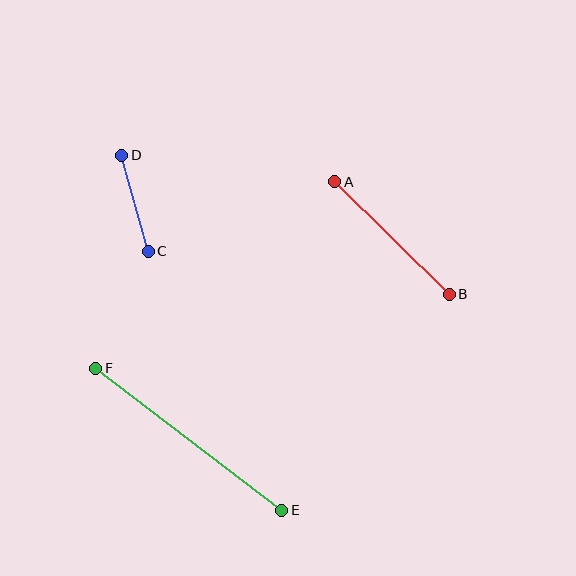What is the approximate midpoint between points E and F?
The midpoint is at approximately (189, 439) pixels.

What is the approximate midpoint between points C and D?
The midpoint is at approximately (135, 203) pixels.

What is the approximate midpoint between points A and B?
The midpoint is at approximately (392, 238) pixels.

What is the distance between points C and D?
The distance is approximately 99 pixels.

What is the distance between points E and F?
The distance is approximately 234 pixels.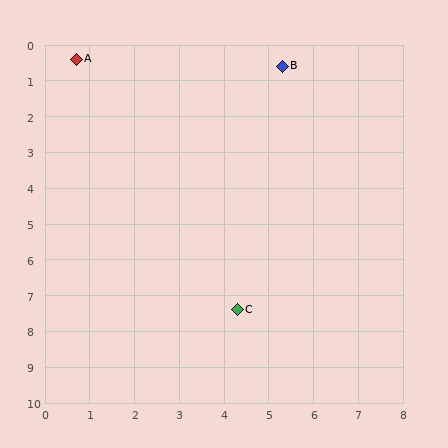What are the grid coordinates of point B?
Point B is at approximately (5.3, 0.6).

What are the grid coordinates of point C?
Point C is at approximately (4.3, 7.4).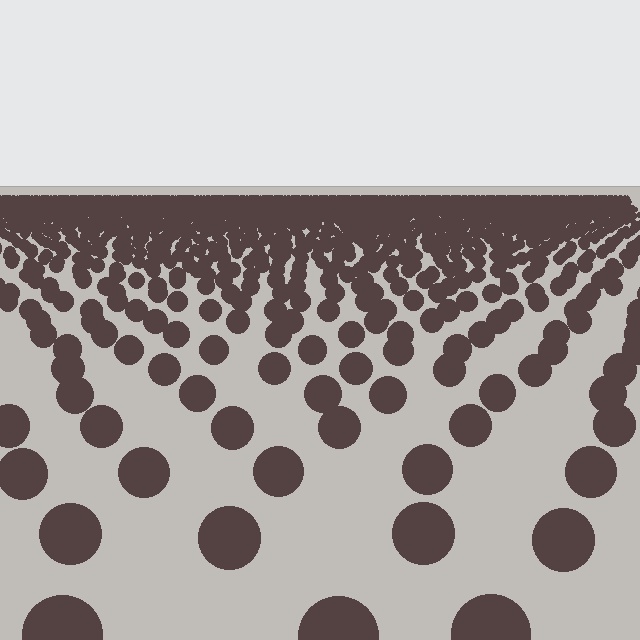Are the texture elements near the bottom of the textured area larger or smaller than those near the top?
Larger. Near the bottom, elements are closer to the viewer and appear at a bigger on-screen size.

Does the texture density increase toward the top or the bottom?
Density increases toward the top.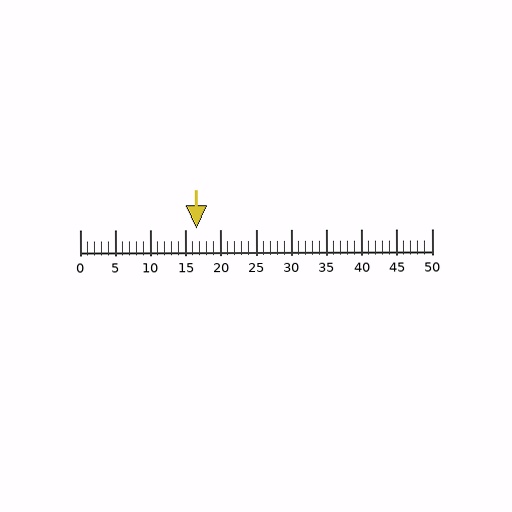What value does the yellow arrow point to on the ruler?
The yellow arrow points to approximately 16.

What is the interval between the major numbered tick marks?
The major tick marks are spaced 5 units apart.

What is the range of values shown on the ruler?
The ruler shows values from 0 to 50.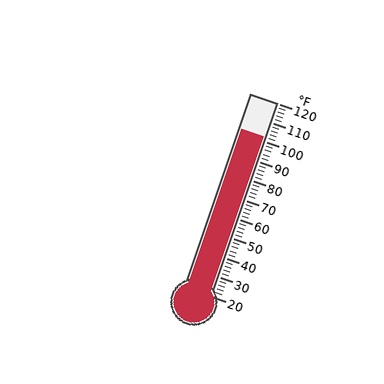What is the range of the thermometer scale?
The thermometer scale ranges from 20°F to 120°F.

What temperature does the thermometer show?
The thermometer shows approximately 102°F.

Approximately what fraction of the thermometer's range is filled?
The thermometer is filled to approximately 80% of its range.